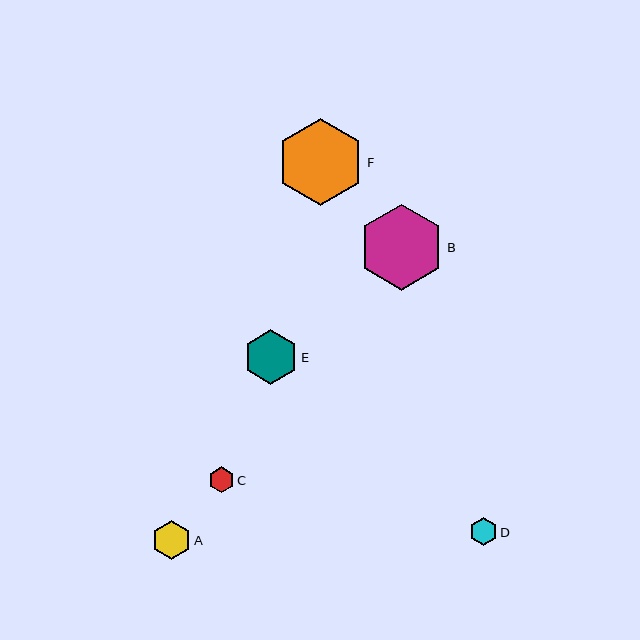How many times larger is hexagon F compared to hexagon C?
Hexagon F is approximately 3.4 times the size of hexagon C.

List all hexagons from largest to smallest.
From largest to smallest: F, B, E, A, D, C.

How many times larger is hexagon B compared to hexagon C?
Hexagon B is approximately 3.3 times the size of hexagon C.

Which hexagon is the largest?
Hexagon F is the largest with a size of approximately 87 pixels.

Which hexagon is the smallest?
Hexagon C is the smallest with a size of approximately 26 pixels.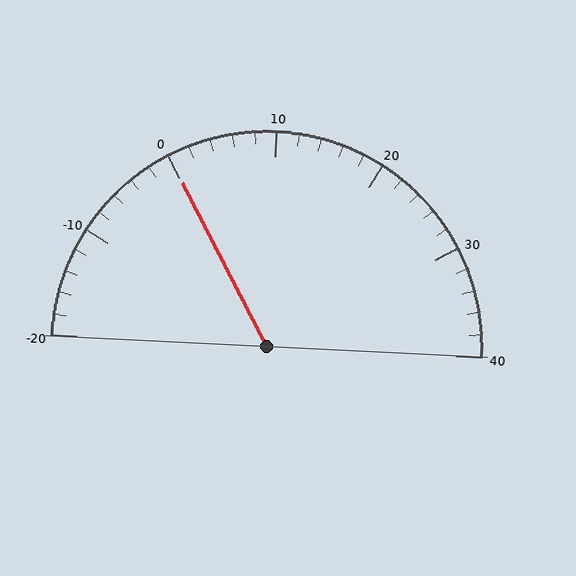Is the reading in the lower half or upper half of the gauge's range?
The reading is in the lower half of the range (-20 to 40).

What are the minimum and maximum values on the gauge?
The gauge ranges from -20 to 40.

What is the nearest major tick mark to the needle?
The nearest major tick mark is 0.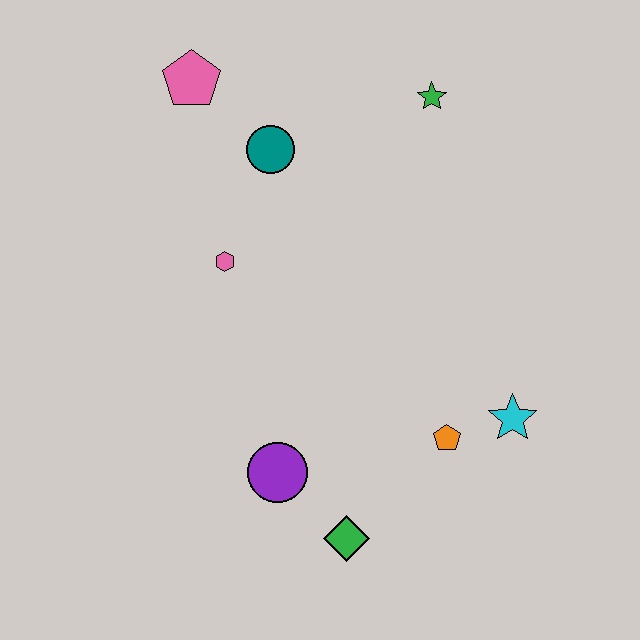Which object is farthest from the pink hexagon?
The cyan star is farthest from the pink hexagon.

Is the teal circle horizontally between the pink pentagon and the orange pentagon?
Yes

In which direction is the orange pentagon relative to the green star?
The orange pentagon is below the green star.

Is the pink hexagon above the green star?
No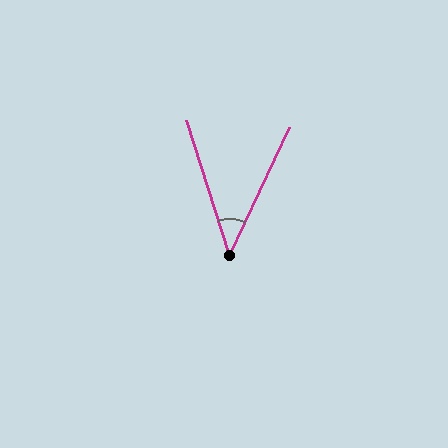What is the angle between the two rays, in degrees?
Approximately 43 degrees.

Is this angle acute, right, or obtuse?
It is acute.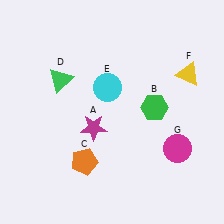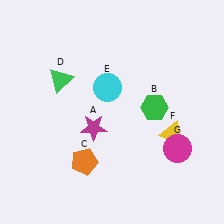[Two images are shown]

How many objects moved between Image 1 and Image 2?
1 object moved between the two images.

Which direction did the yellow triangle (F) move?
The yellow triangle (F) moved down.